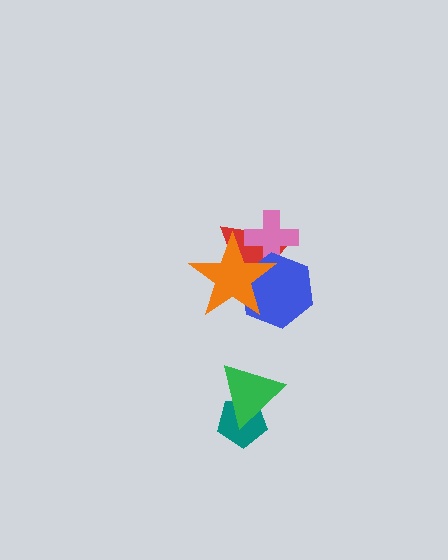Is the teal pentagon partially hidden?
Yes, it is partially covered by another shape.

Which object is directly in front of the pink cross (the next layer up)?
The blue hexagon is directly in front of the pink cross.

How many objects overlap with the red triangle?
3 objects overlap with the red triangle.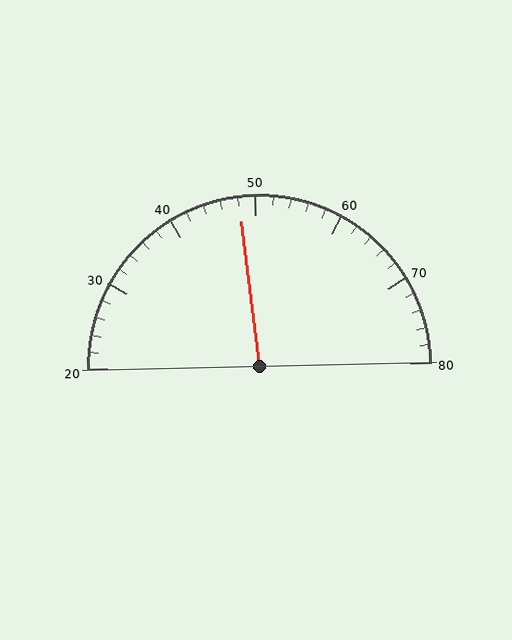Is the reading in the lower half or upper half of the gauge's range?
The reading is in the lower half of the range (20 to 80).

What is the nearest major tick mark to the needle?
The nearest major tick mark is 50.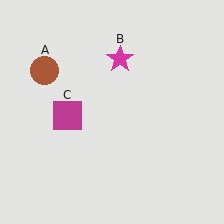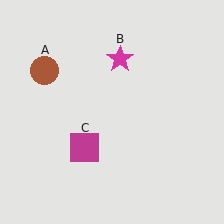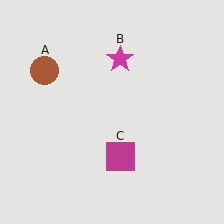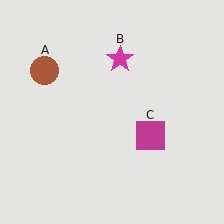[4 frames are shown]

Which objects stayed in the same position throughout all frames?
Brown circle (object A) and magenta star (object B) remained stationary.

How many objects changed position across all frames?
1 object changed position: magenta square (object C).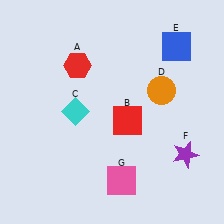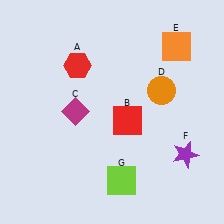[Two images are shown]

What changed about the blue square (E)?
In Image 1, E is blue. In Image 2, it changed to orange.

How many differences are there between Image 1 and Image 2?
There are 3 differences between the two images.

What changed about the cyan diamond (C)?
In Image 1, C is cyan. In Image 2, it changed to magenta.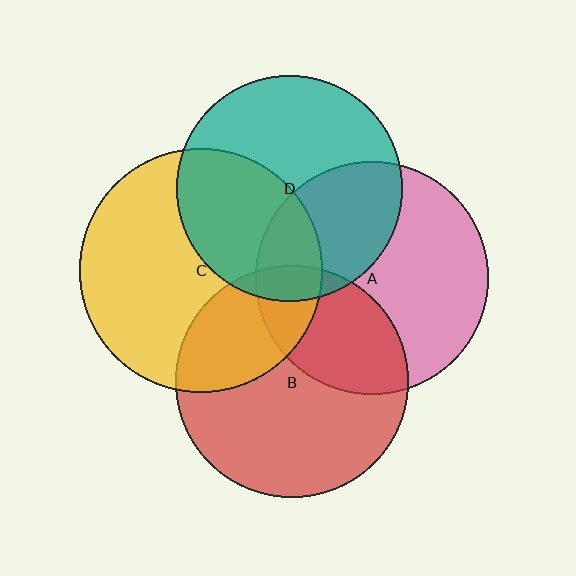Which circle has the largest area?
Circle C (yellow).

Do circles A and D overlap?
Yes.